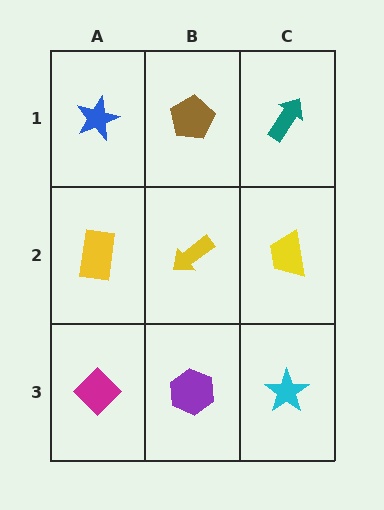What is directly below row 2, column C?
A cyan star.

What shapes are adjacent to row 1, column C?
A yellow trapezoid (row 2, column C), a brown pentagon (row 1, column B).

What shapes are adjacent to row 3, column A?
A yellow rectangle (row 2, column A), a purple hexagon (row 3, column B).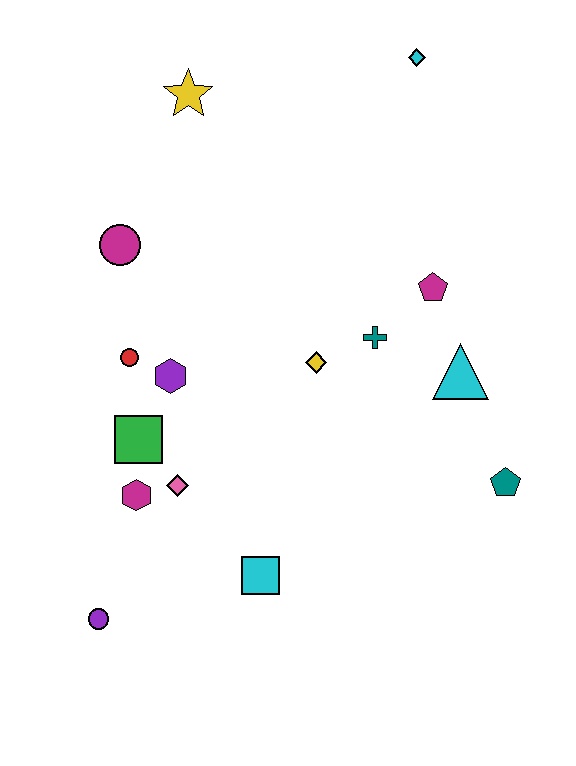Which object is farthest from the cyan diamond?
The purple circle is farthest from the cyan diamond.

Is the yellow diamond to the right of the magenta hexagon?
Yes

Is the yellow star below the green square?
No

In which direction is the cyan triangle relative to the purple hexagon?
The cyan triangle is to the right of the purple hexagon.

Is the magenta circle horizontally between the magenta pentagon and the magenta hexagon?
No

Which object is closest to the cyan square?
The pink diamond is closest to the cyan square.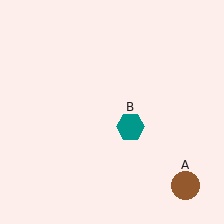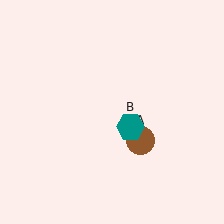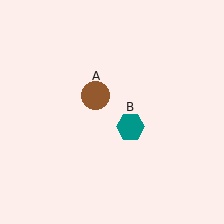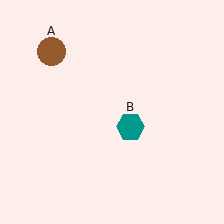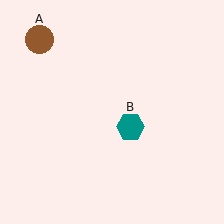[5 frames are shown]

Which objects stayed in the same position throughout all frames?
Teal hexagon (object B) remained stationary.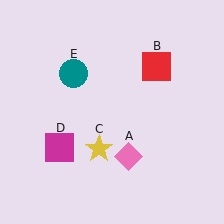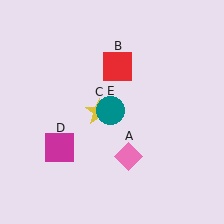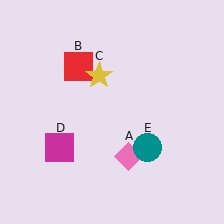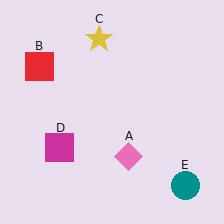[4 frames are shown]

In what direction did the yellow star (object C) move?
The yellow star (object C) moved up.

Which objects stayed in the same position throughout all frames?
Pink diamond (object A) and magenta square (object D) remained stationary.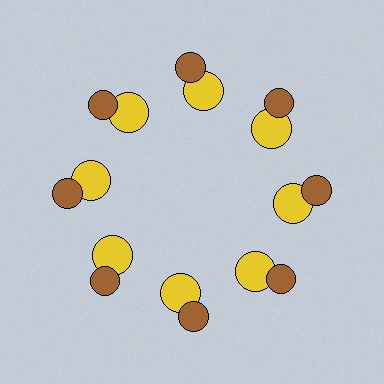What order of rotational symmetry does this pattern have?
This pattern has 8-fold rotational symmetry.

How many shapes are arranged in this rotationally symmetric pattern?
There are 16 shapes, arranged in 8 groups of 2.